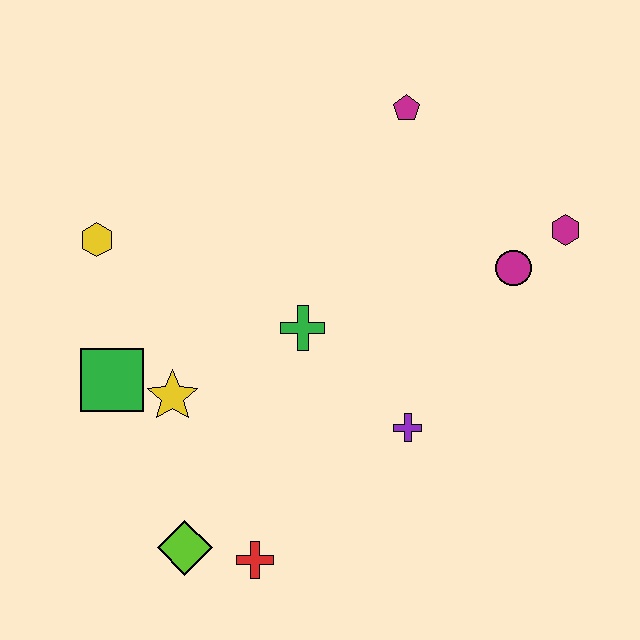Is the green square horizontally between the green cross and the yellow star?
No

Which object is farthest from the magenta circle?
The lime diamond is farthest from the magenta circle.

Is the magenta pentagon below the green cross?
No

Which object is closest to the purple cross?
The green cross is closest to the purple cross.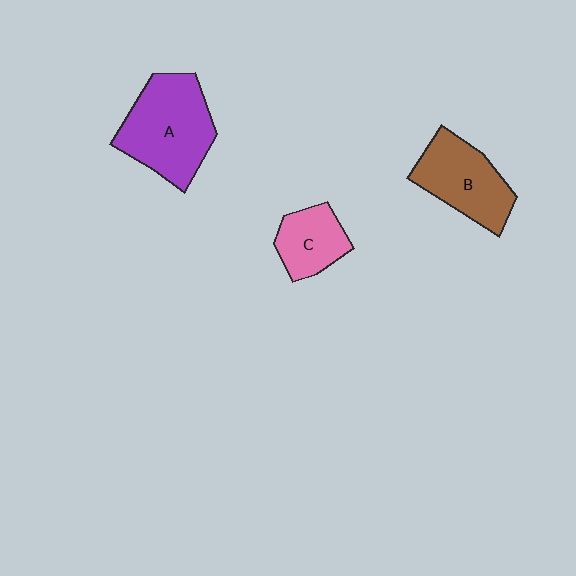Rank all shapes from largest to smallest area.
From largest to smallest: A (purple), B (brown), C (pink).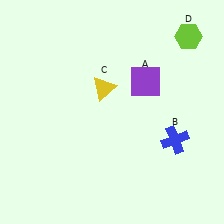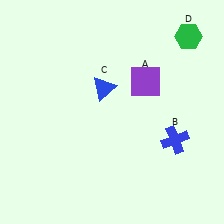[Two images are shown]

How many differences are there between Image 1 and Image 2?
There are 2 differences between the two images.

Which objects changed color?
C changed from yellow to blue. D changed from lime to green.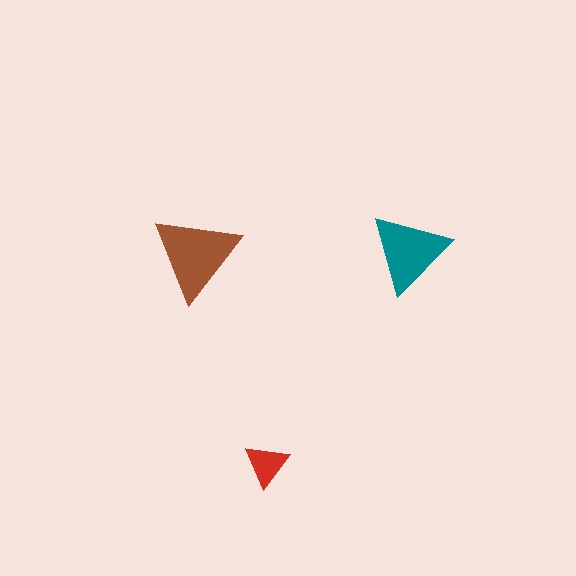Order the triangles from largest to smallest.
the brown one, the teal one, the red one.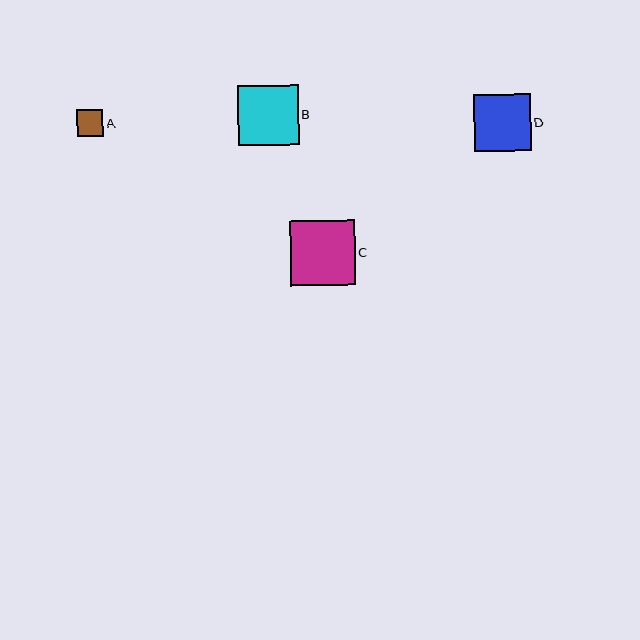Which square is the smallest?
Square A is the smallest with a size of approximately 27 pixels.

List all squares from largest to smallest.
From largest to smallest: C, B, D, A.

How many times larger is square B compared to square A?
Square B is approximately 2.3 times the size of square A.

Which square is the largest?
Square C is the largest with a size of approximately 65 pixels.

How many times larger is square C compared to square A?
Square C is approximately 2.4 times the size of square A.